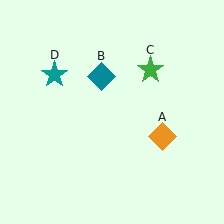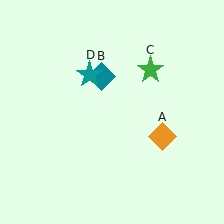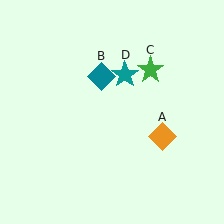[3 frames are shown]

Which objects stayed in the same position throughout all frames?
Orange diamond (object A) and teal diamond (object B) and green star (object C) remained stationary.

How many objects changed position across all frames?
1 object changed position: teal star (object D).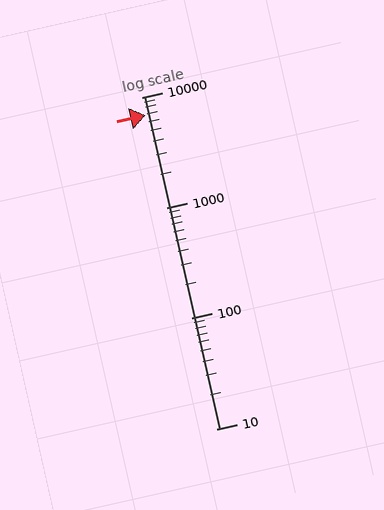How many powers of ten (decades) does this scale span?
The scale spans 3 decades, from 10 to 10000.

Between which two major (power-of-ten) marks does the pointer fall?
The pointer is between 1000 and 10000.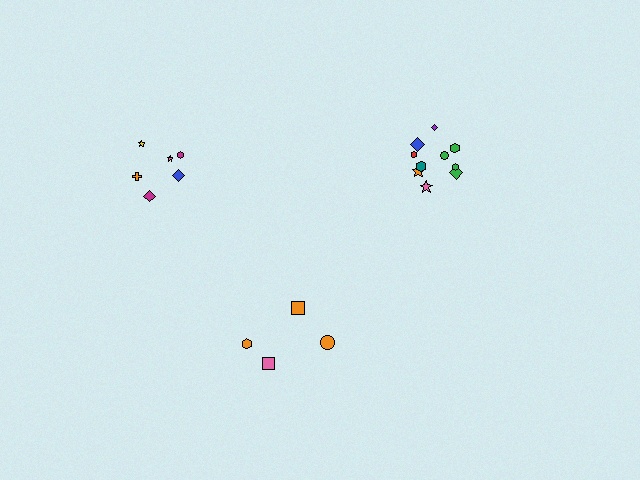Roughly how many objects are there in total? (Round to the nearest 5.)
Roughly 20 objects in total.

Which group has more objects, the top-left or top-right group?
The top-right group.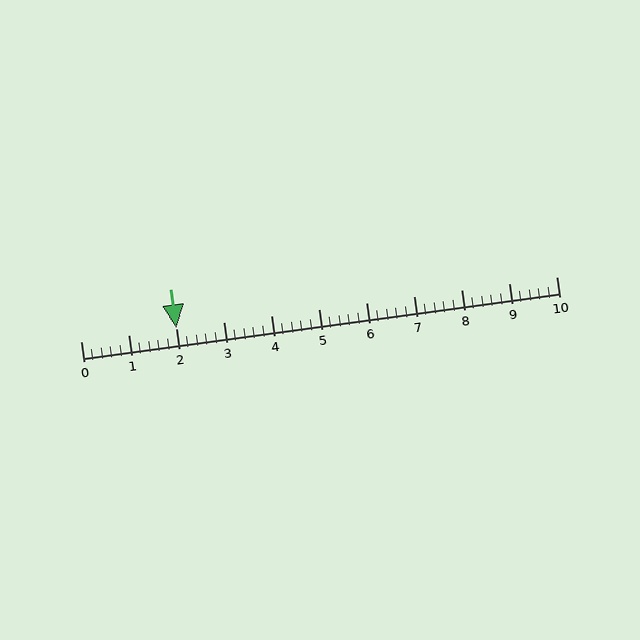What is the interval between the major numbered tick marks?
The major tick marks are spaced 1 units apart.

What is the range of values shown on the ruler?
The ruler shows values from 0 to 10.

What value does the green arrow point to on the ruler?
The green arrow points to approximately 2.0.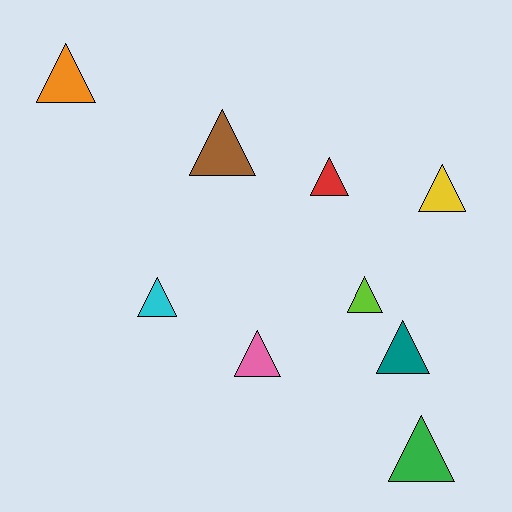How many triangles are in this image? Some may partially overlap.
There are 9 triangles.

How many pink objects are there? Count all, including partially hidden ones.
There is 1 pink object.